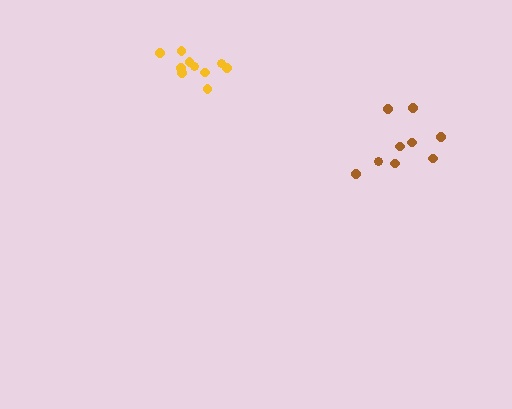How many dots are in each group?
Group 1: 9 dots, Group 2: 10 dots (19 total).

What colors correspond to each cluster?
The clusters are colored: brown, yellow.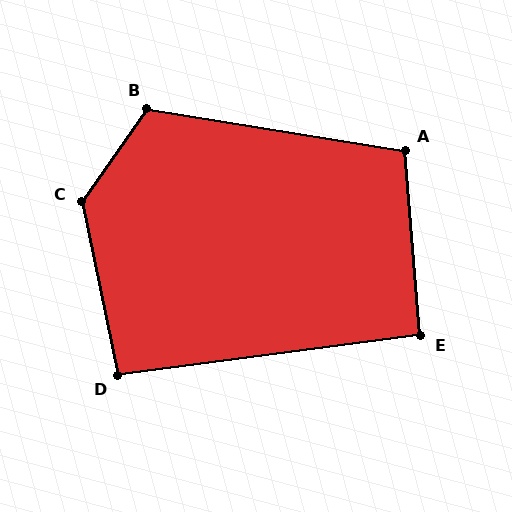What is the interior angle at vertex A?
Approximately 104 degrees (obtuse).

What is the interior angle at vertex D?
Approximately 94 degrees (approximately right).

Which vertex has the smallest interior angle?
E, at approximately 93 degrees.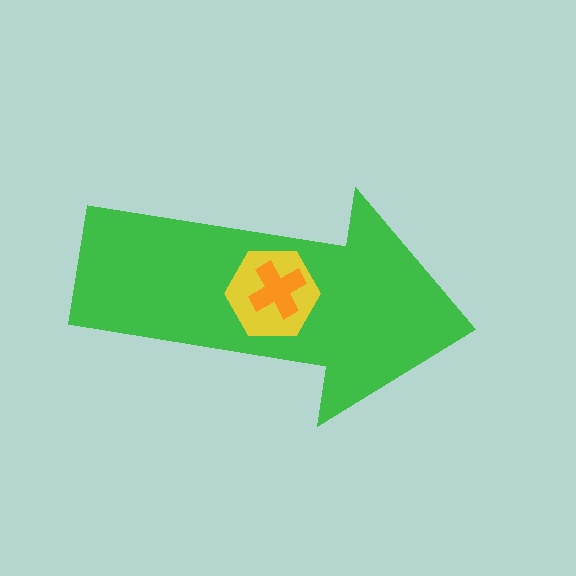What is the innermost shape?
The orange cross.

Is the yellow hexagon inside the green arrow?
Yes.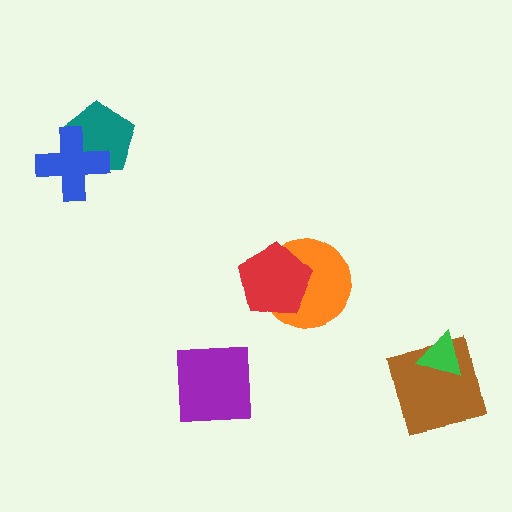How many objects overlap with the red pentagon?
1 object overlaps with the red pentagon.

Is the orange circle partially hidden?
Yes, it is partially covered by another shape.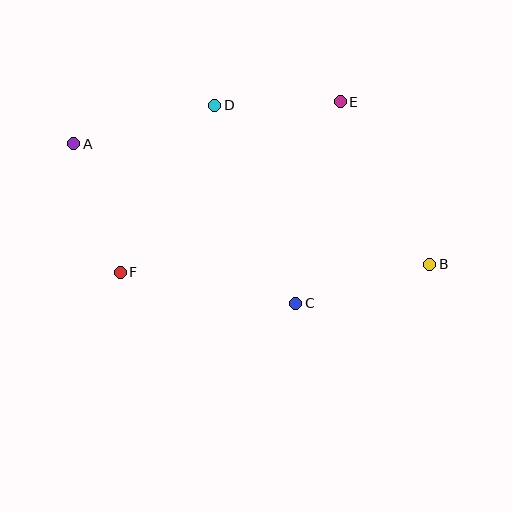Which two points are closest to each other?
Points D and E are closest to each other.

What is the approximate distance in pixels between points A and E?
The distance between A and E is approximately 270 pixels.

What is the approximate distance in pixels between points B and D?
The distance between B and D is approximately 267 pixels.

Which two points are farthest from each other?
Points A and B are farthest from each other.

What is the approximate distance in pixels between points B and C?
The distance between B and C is approximately 139 pixels.